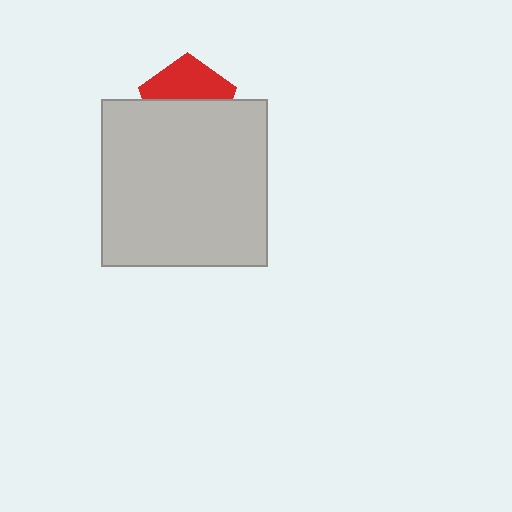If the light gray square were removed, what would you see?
You would see the complete red pentagon.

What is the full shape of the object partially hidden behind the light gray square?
The partially hidden object is a red pentagon.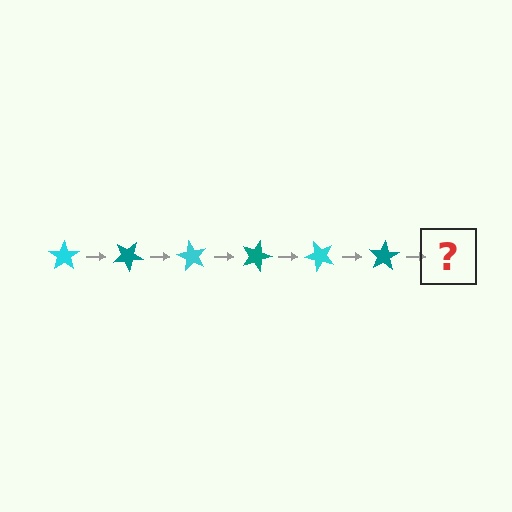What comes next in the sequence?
The next element should be a cyan star, rotated 180 degrees from the start.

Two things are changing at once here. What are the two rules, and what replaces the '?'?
The two rules are that it rotates 30 degrees each step and the color cycles through cyan and teal. The '?' should be a cyan star, rotated 180 degrees from the start.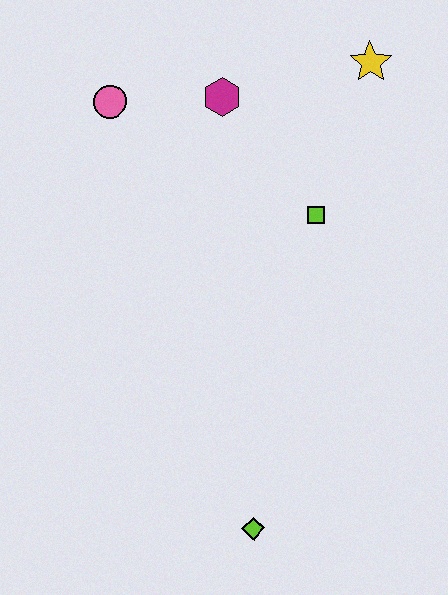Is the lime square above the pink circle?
No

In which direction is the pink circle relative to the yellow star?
The pink circle is to the left of the yellow star.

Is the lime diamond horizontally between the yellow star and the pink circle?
Yes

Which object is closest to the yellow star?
The magenta hexagon is closest to the yellow star.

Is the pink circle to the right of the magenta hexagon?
No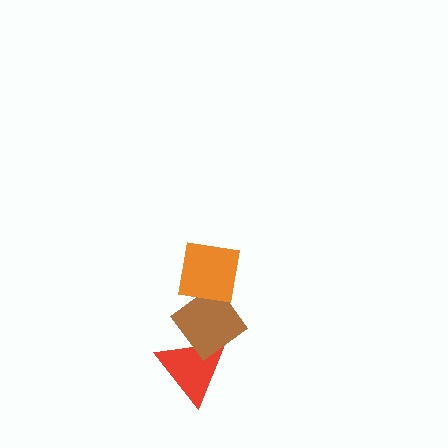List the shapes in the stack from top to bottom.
From top to bottom: the orange square, the brown diamond, the red triangle.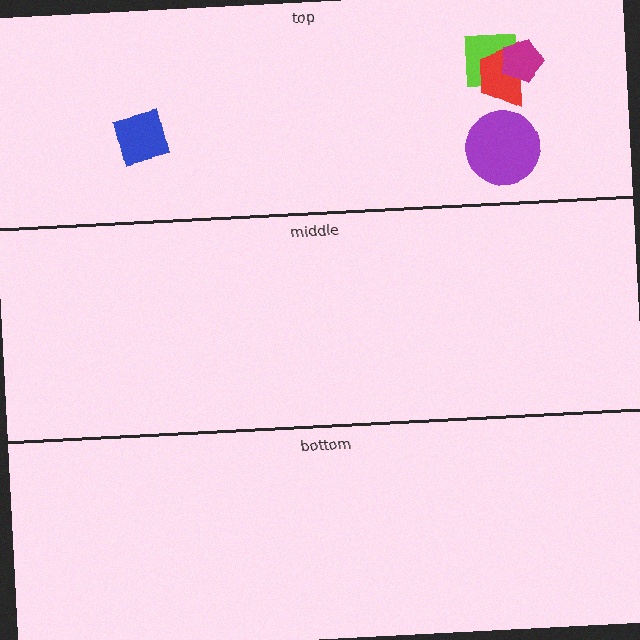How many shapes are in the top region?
5.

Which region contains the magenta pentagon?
The top region.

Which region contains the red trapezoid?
The top region.